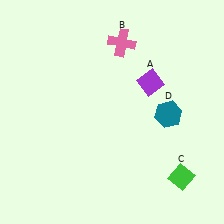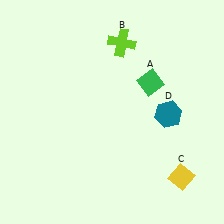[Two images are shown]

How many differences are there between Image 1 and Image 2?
There are 3 differences between the two images.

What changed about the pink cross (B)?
In Image 1, B is pink. In Image 2, it changed to lime.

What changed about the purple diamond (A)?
In Image 1, A is purple. In Image 2, it changed to green.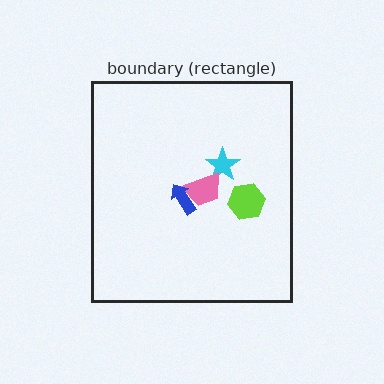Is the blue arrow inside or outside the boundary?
Inside.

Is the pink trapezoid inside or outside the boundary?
Inside.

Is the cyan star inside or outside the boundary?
Inside.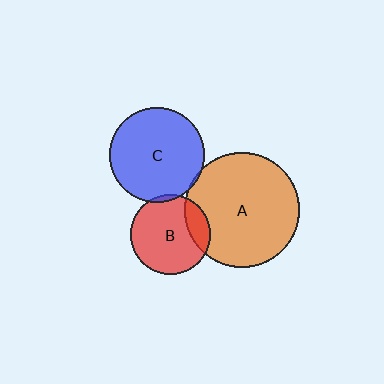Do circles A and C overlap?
Yes.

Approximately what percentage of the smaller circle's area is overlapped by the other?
Approximately 5%.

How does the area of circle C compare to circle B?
Approximately 1.4 times.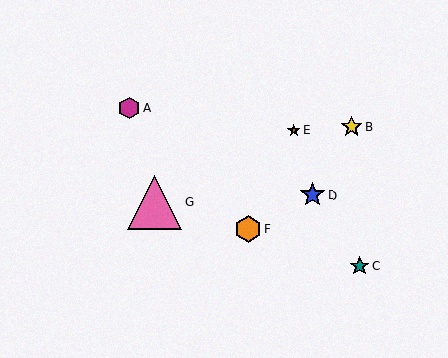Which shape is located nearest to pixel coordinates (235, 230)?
The orange hexagon (labeled F) at (248, 229) is nearest to that location.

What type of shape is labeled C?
Shape C is a teal star.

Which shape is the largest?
The pink triangle (labeled G) is the largest.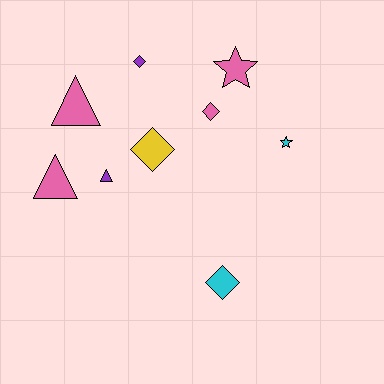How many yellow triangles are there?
There are no yellow triangles.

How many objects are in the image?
There are 9 objects.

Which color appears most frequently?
Pink, with 4 objects.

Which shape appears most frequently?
Diamond, with 4 objects.